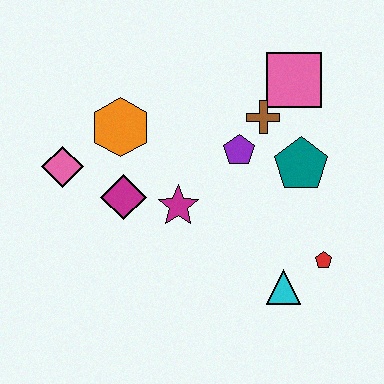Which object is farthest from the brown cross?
The pink diamond is farthest from the brown cross.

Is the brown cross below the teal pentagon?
No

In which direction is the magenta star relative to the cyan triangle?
The magenta star is to the left of the cyan triangle.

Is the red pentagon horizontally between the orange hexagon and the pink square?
No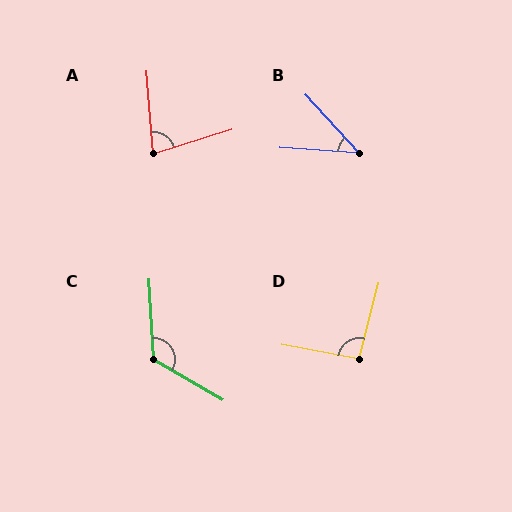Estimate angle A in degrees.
Approximately 77 degrees.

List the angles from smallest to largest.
B (44°), A (77°), D (93°), C (123°).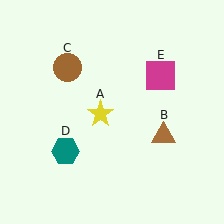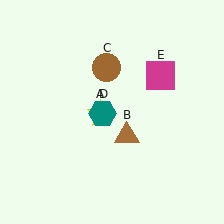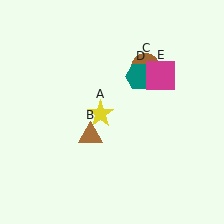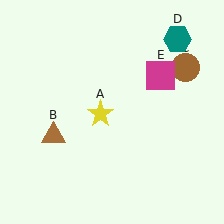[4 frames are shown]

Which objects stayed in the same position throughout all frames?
Yellow star (object A) and magenta square (object E) remained stationary.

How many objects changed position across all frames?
3 objects changed position: brown triangle (object B), brown circle (object C), teal hexagon (object D).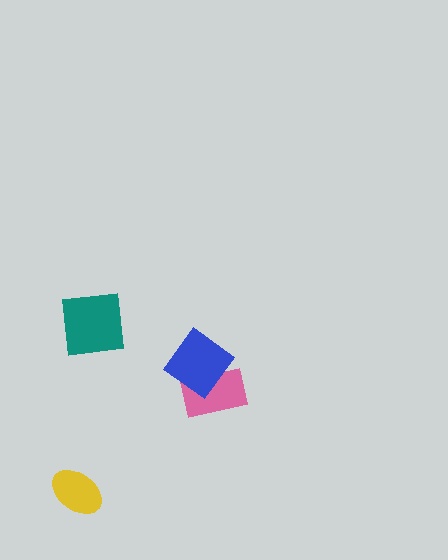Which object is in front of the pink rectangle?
The blue diamond is in front of the pink rectangle.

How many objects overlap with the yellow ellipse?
0 objects overlap with the yellow ellipse.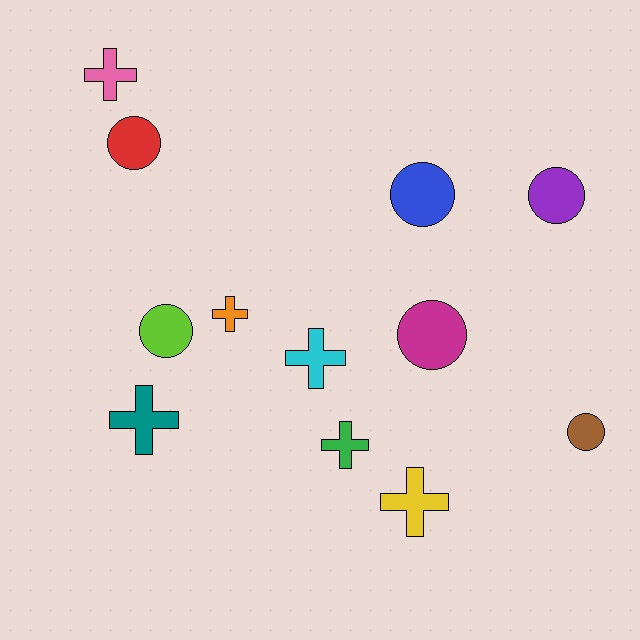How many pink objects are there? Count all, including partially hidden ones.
There is 1 pink object.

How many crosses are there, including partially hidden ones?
There are 6 crosses.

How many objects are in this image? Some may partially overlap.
There are 12 objects.